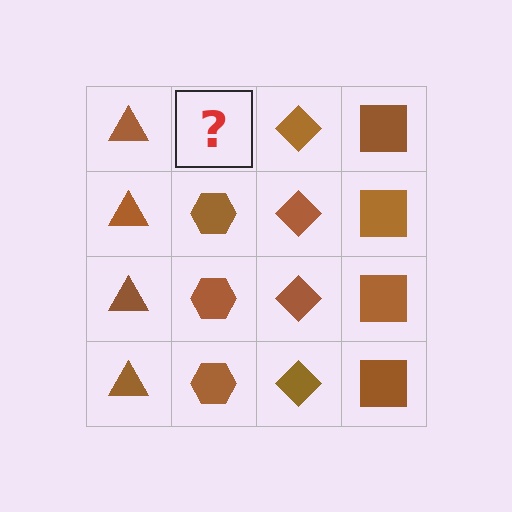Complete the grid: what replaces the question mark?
The question mark should be replaced with a brown hexagon.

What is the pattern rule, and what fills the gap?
The rule is that each column has a consistent shape. The gap should be filled with a brown hexagon.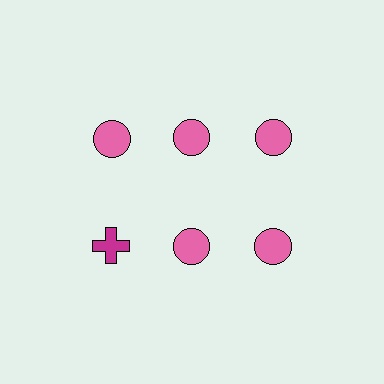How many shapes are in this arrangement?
There are 6 shapes arranged in a grid pattern.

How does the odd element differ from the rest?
It differs in both color (magenta instead of pink) and shape (cross instead of circle).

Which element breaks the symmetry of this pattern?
The magenta cross in the second row, leftmost column breaks the symmetry. All other shapes are pink circles.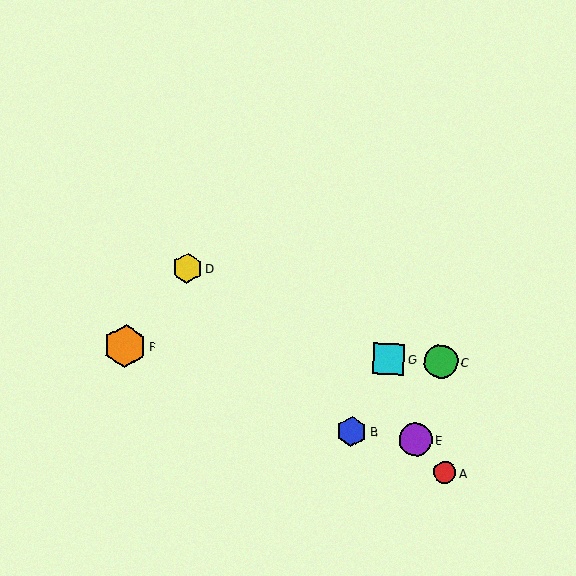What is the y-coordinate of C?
Object C is at y≈362.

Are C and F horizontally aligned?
Yes, both are at y≈362.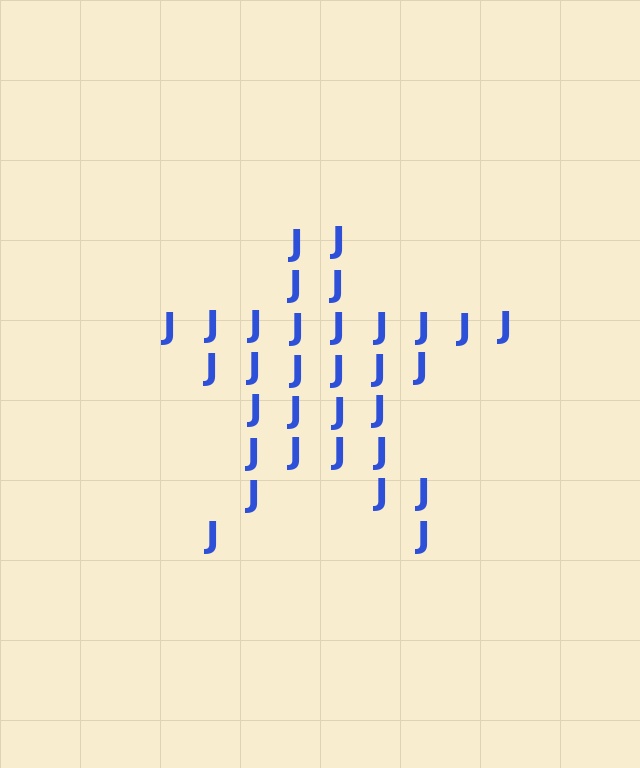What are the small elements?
The small elements are letter J's.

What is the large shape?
The large shape is a star.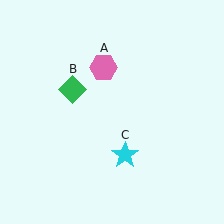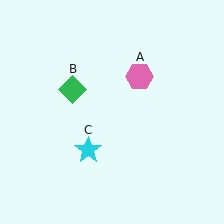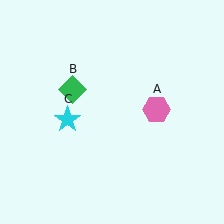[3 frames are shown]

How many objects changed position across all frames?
2 objects changed position: pink hexagon (object A), cyan star (object C).